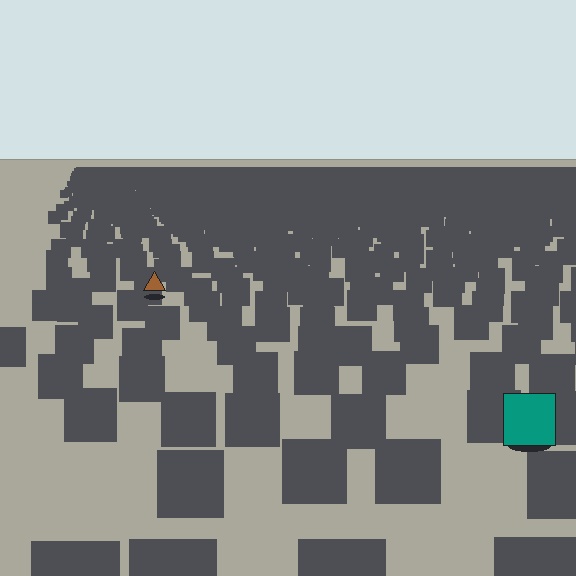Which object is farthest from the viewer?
The brown triangle is farthest from the viewer. It appears smaller and the ground texture around it is denser.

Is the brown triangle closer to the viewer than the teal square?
No. The teal square is closer — you can tell from the texture gradient: the ground texture is coarser near it.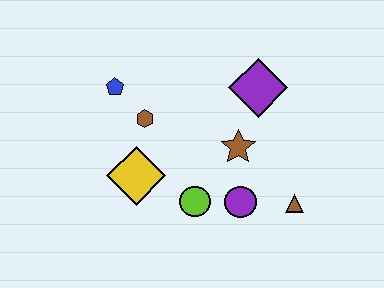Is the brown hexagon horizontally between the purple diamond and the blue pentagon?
Yes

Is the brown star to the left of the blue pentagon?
No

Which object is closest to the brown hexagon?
The blue pentagon is closest to the brown hexagon.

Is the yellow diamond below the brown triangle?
No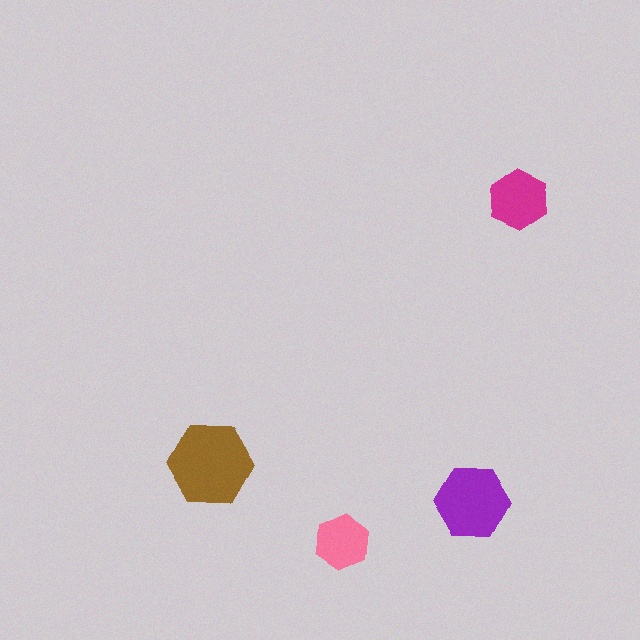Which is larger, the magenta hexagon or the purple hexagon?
The purple one.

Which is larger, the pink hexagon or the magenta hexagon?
The magenta one.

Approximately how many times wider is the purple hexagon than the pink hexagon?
About 1.5 times wider.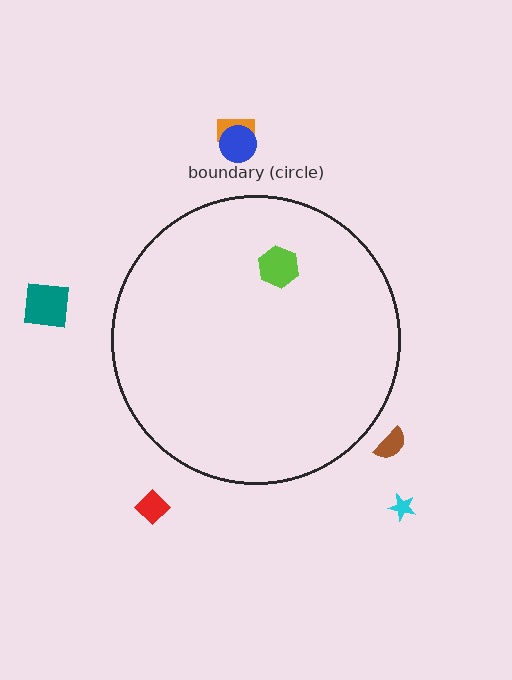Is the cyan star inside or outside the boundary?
Outside.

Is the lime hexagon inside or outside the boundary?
Inside.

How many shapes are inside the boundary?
1 inside, 6 outside.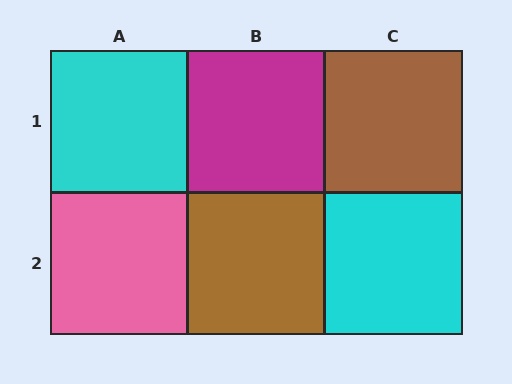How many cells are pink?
1 cell is pink.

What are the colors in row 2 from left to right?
Pink, brown, cyan.